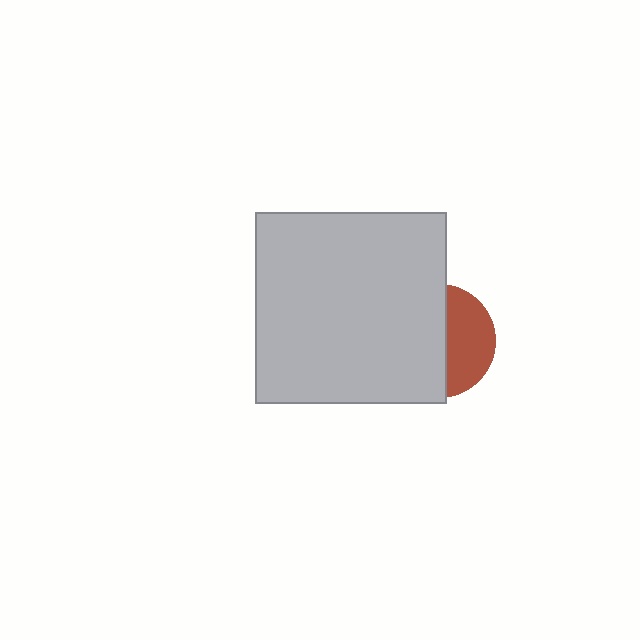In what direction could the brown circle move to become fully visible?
The brown circle could move right. That would shift it out from behind the light gray square entirely.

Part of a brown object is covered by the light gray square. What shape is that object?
It is a circle.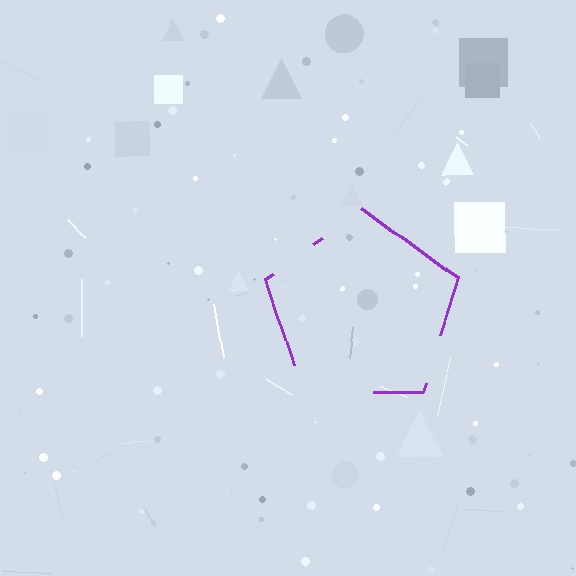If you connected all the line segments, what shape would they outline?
They would outline a pentagon.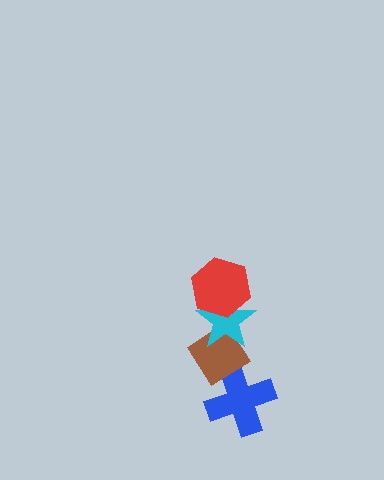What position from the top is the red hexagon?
The red hexagon is 1st from the top.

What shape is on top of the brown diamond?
The cyan star is on top of the brown diamond.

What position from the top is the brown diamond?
The brown diamond is 3rd from the top.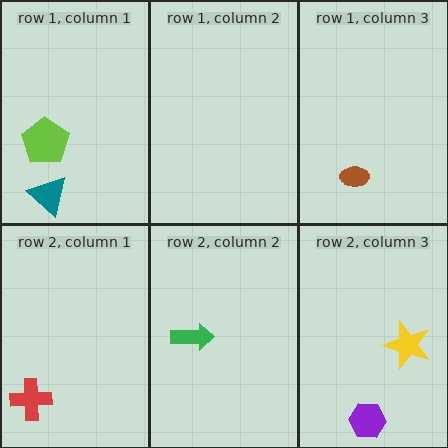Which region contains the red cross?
The row 2, column 1 region.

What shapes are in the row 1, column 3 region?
The brown ellipse.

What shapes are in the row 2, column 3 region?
The yellow star, the purple hexagon.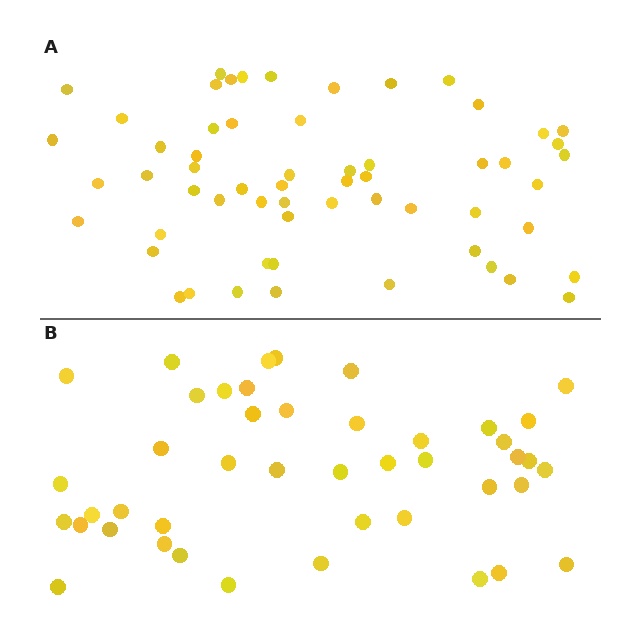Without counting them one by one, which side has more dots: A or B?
Region A (the top region) has more dots.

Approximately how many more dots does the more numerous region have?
Region A has approximately 15 more dots than region B.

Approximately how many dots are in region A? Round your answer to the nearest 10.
About 60 dots. (The exact count is 59, which rounds to 60.)